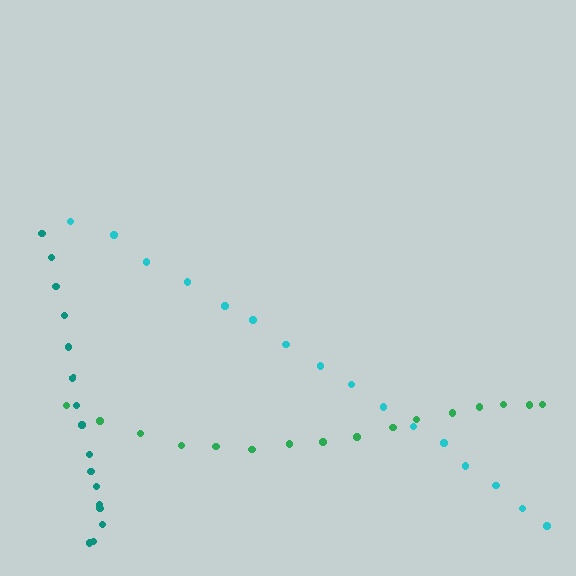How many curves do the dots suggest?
There are 3 distinct paths.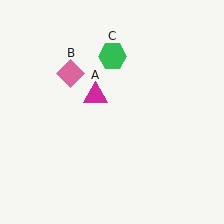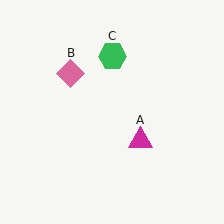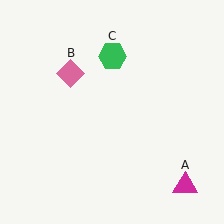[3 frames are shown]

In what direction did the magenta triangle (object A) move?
The magenta triangle (object A) moved down and to the right.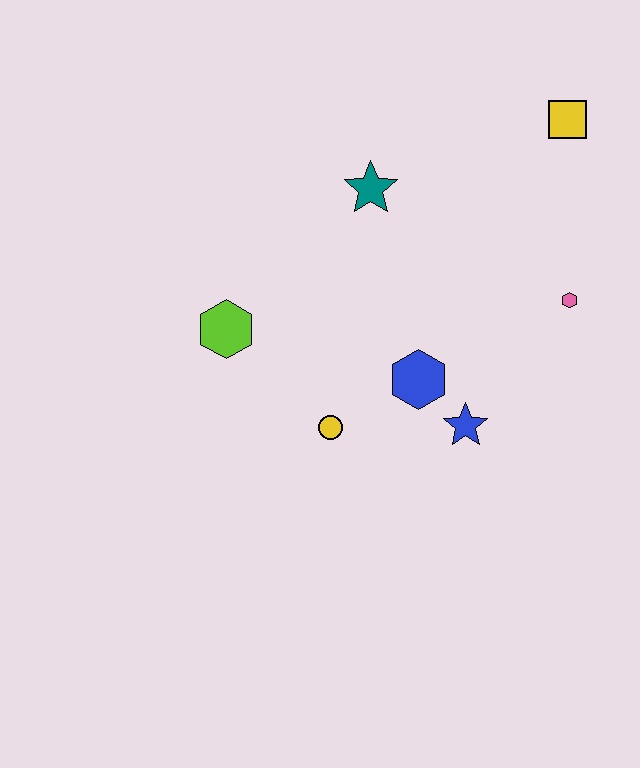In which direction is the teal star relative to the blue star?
The teal star is above the blue star.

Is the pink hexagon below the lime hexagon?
No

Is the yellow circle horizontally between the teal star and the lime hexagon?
Yes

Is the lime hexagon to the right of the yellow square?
No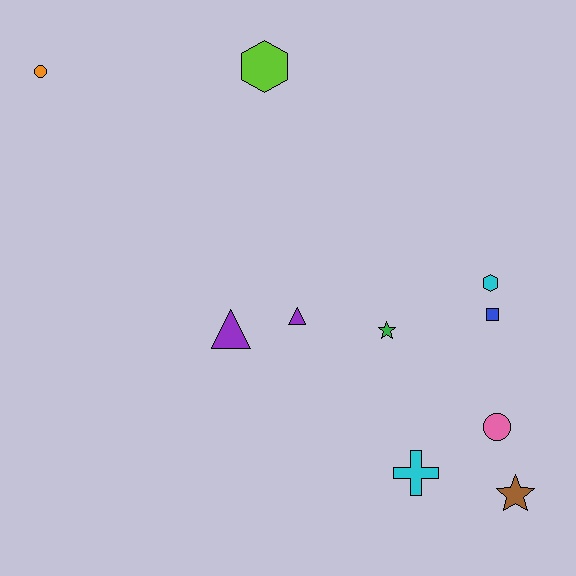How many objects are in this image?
There are 10 objects.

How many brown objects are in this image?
There is 1 brown object.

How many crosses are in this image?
There is 1 cross.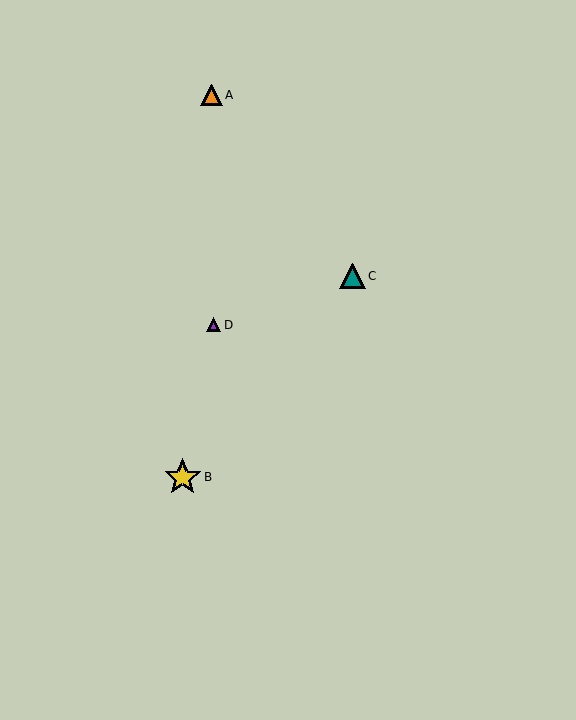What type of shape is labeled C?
Shape C is a teal triangle.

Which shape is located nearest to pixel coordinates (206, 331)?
The purple triangle (labeled D) at (213, 325) is nearest to that location.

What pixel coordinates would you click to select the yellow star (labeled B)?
Click at (183, 477) to select the yellow star B.